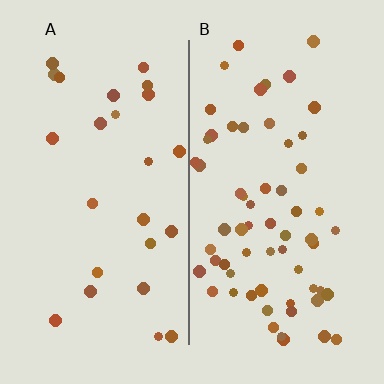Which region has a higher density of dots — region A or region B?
B (the right).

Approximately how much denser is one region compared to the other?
Approximately 2.5× — region B over region A.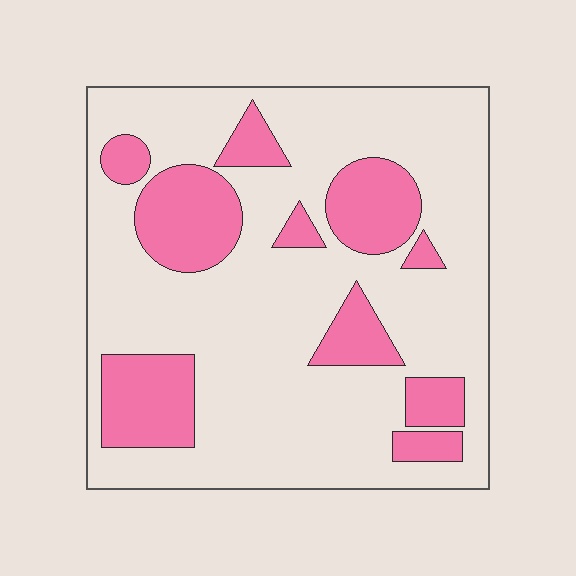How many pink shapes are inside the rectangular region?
10.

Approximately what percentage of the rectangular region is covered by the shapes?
Approximately 25%.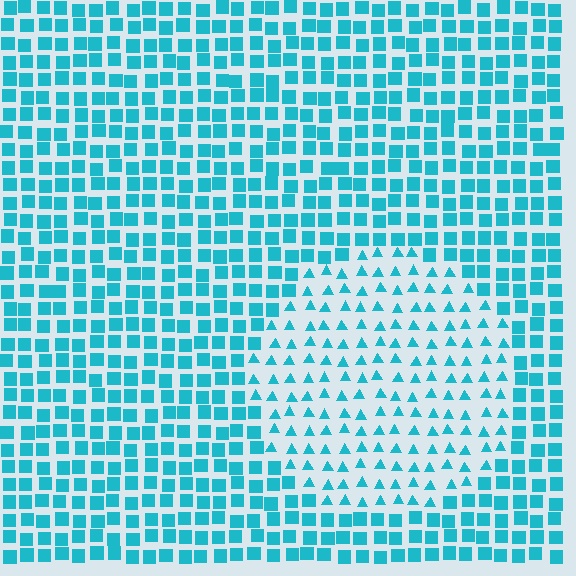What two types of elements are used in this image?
The image uses triangles inside the circle region and squares outside it.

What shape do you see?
I see a circle.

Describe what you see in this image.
The image is filled with small cyan elements arranged in a uniform grid. A circle-shaped region contains triangles, while the surrounding area contains squares. The boundary is defined purely by the change in element shape.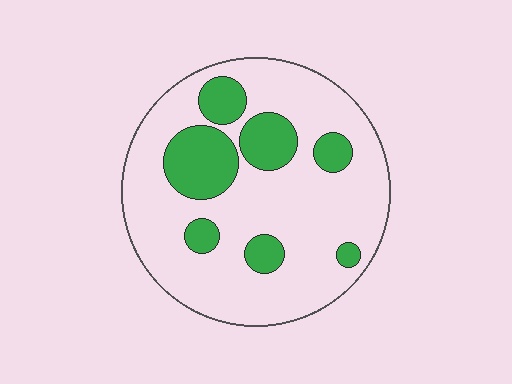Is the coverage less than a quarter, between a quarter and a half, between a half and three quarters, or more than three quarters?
Less than a quarter.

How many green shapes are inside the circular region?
7.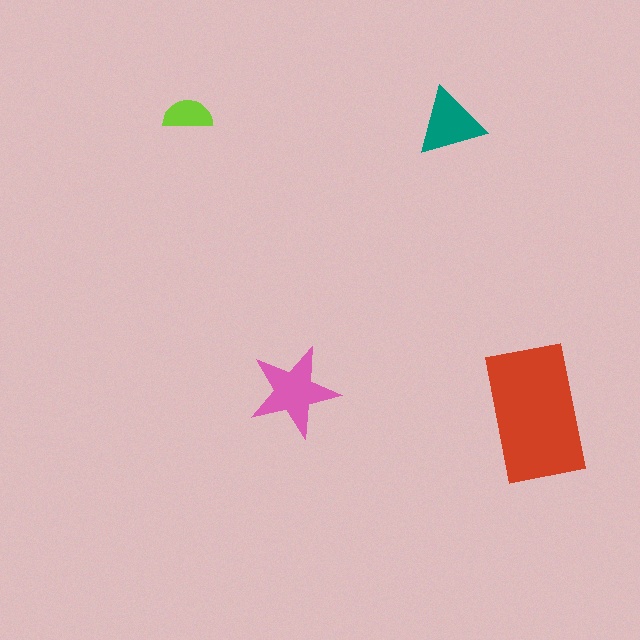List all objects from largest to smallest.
The red rectangle, the pink star, the teal triangle, the lime semicircle.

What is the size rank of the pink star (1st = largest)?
2nd.